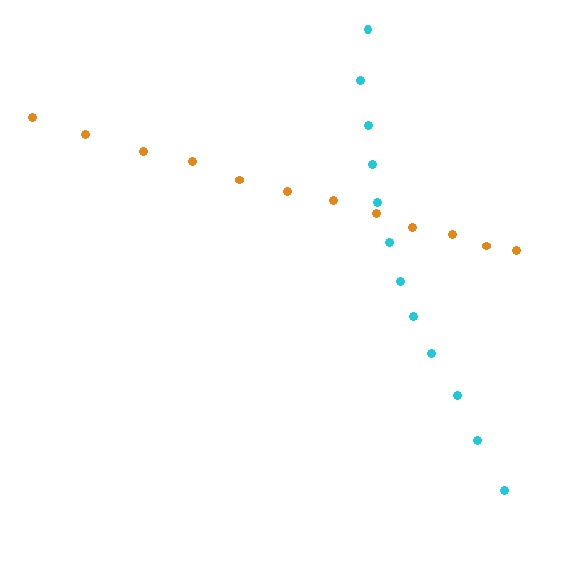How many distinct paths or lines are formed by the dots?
There are 2 distinct paths.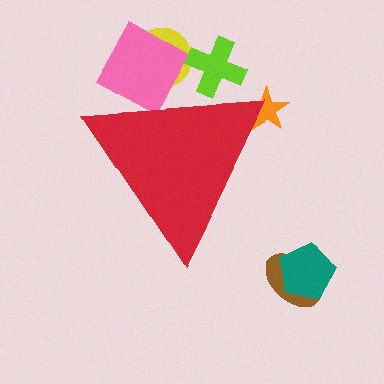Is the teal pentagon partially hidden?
No, the teal pentagon is fully visible.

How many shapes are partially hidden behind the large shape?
4 shapes are partially hidden.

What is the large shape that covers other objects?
A red triangle.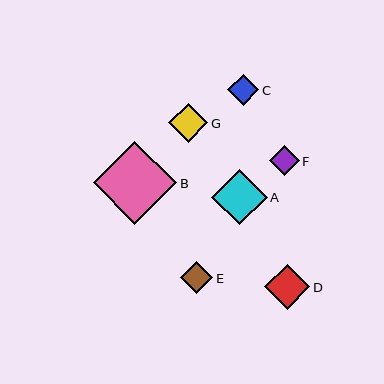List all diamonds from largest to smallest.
From largest to smallest: B, A, D, G, E, C, F.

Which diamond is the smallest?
Diamond F is the smallest with a size of approximately 30 pixels.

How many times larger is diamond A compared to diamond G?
Diamond A is approximately 1.4 times the size of diamond G.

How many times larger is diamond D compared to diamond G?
Diamond D is approximately 1.2 times the size of diamond G.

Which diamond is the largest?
Diamond B is the largest with a size of approximately 83 pixels.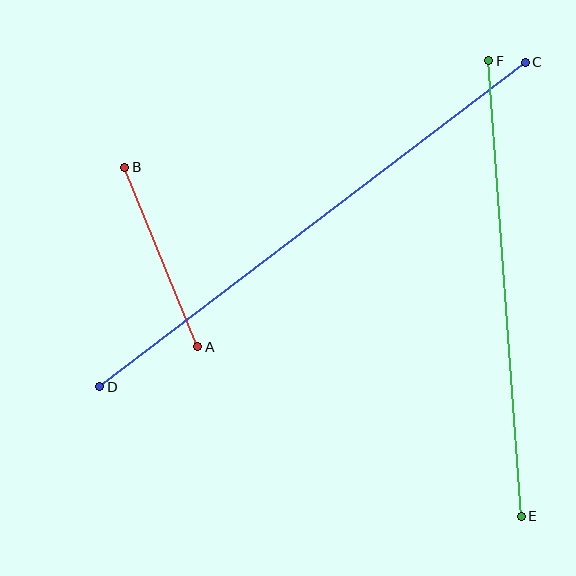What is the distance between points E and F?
The distance is approximately 457 pixels.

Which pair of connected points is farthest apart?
Points C and D are farthest apart.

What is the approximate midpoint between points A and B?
The midpoint is at approximately (161, 257) pixels.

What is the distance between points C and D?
The distance is approximately 535 pixels.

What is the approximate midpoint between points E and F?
The midpoint is at approximately (505, 289) pixels.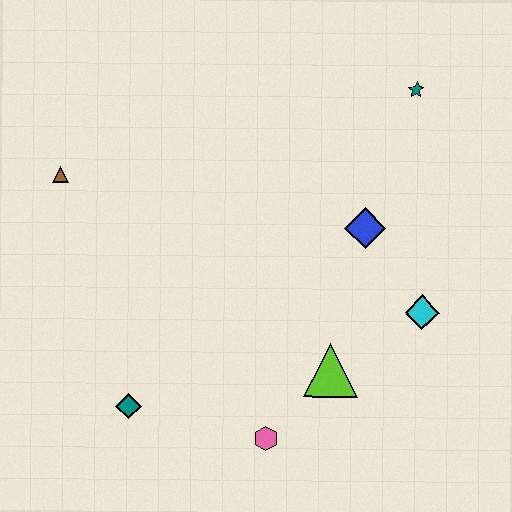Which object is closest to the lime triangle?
The pink hexagon is closest to the lime triangle.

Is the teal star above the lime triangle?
Yes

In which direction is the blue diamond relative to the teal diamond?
The blue diamond is to the right of the teal diamond.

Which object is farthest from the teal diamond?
The teal star is farthest from the teal diamond.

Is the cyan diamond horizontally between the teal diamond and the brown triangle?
No